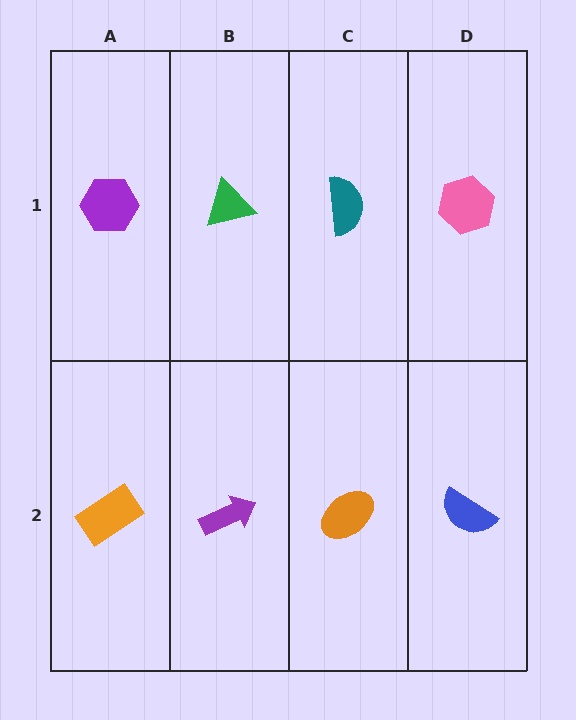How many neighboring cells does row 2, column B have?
3.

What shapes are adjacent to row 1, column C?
An orange ellipse (row 2, column C), a green triangle (row 1, column B), a pink hexagon (row 1, column D).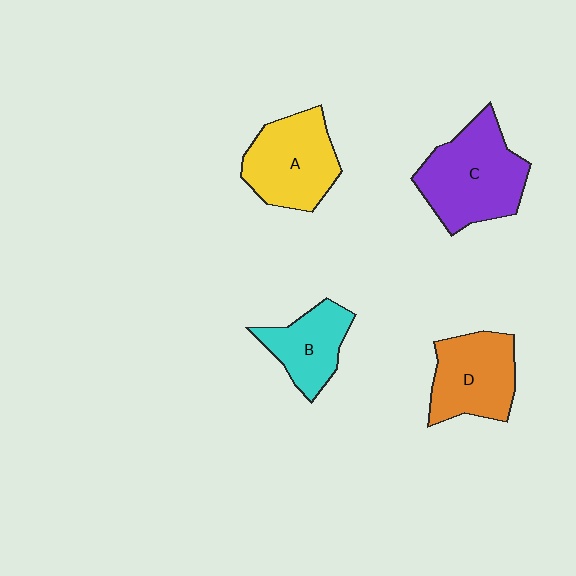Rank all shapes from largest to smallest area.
From largest to smallest: C (purple), A (yellow), D (orange), B (cyan).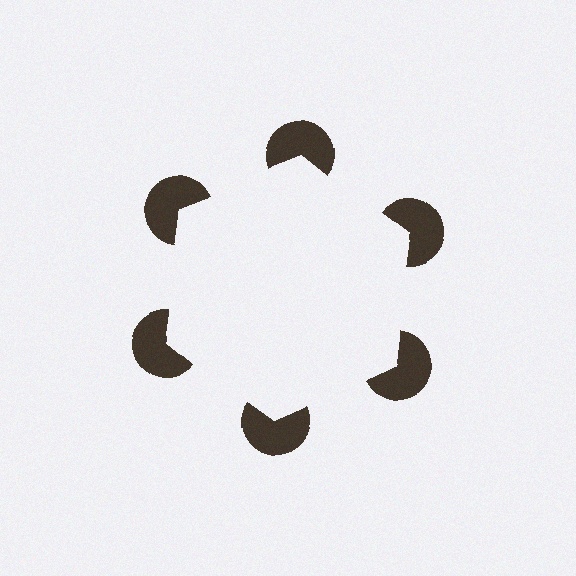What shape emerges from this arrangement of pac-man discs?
An illusory hexagon — its edges are inferred from the aligned wedge cuts in the pac-man discs, not physically drawn.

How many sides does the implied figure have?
6 sides.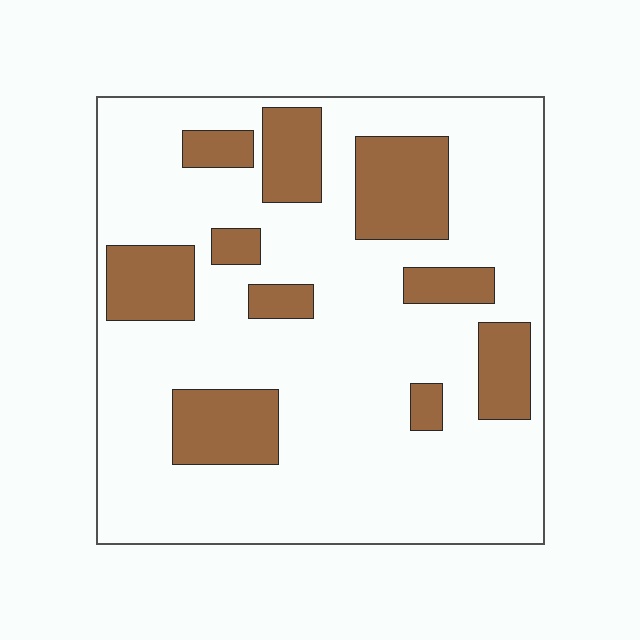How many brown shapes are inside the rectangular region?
10.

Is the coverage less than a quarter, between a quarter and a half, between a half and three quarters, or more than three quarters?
Less than a quarter.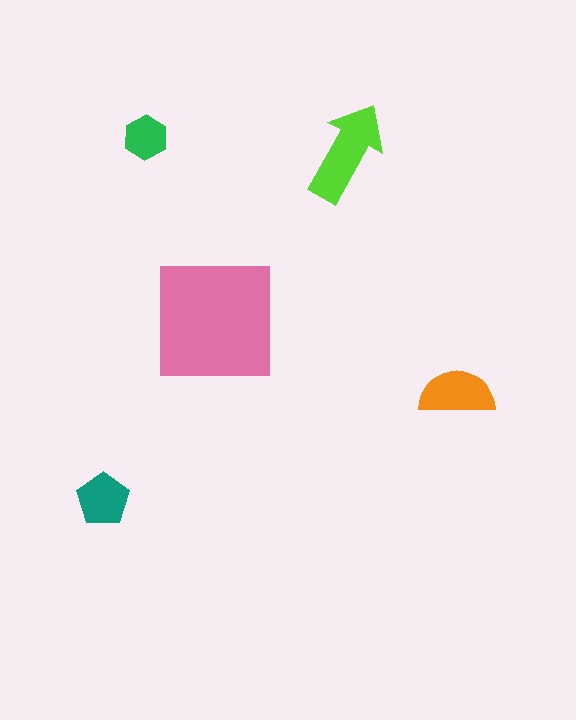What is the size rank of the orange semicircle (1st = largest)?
3rd.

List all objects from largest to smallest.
The pink square, the lime arrow, the orange semicircle, the teal pentagon, the green hexagon.